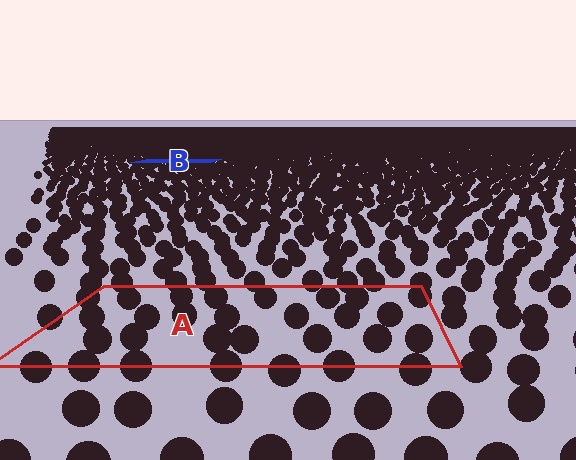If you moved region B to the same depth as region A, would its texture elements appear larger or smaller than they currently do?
They would appear larger. At a closer depth, the same texture elements are projected at a bigger on-screen size.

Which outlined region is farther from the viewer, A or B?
Region B is farther from the viewer — the texture elements inside it appear smaller and more densely packed.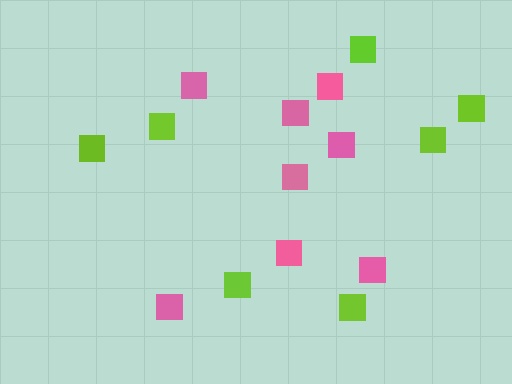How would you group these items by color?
There are 2 groups: one group of pink squares (8) and one group of lime squares (7).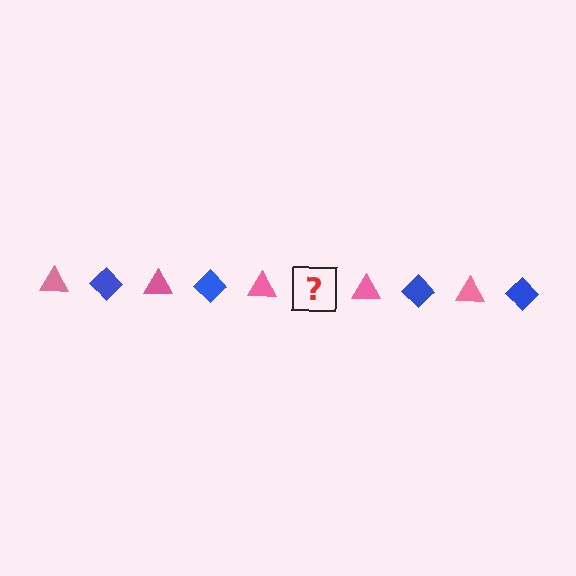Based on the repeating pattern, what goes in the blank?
The blank should be a blue diamond.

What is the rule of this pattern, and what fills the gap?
The rule is that the pattern alternates between pink triangle and blue diamond. The gap should be filled with a blue diamond.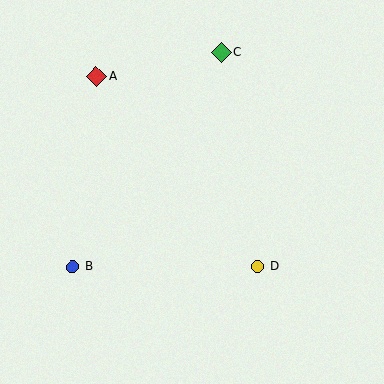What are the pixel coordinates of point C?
Point C is at (222, 52).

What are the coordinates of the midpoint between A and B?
The midpoint between A and B is at (85, 172).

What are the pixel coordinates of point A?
Point A is at (96, 77).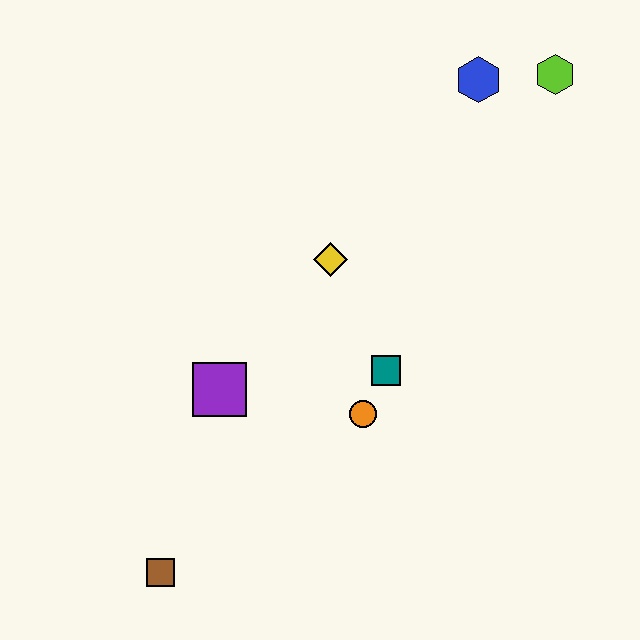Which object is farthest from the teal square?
The lime hexagon is farthest from the teal square.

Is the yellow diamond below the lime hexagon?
Yes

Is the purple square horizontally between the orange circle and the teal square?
No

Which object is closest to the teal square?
The orange circle is closest to the teal square.